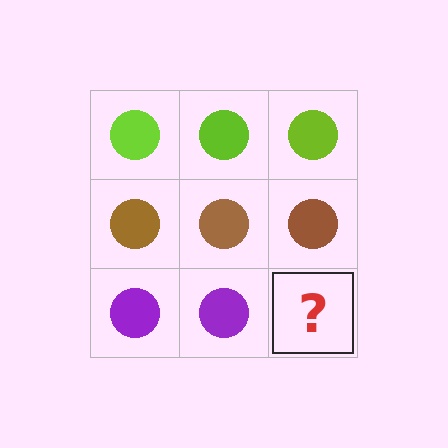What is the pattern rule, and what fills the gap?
The rule is that each row has a consistent color. The gap should be filled with a purple circle.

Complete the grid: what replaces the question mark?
The question mark should be replaced with a purple circle.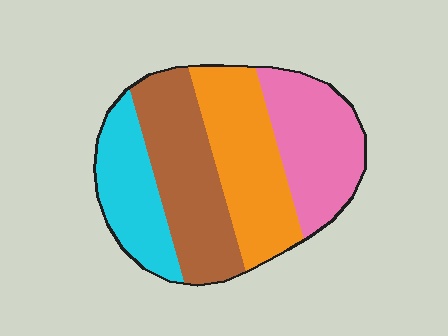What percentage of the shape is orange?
Orange takes up about one quarter (1/4) of the shape.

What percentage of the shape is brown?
Brown takes up about one quarter (1/4) of the shape.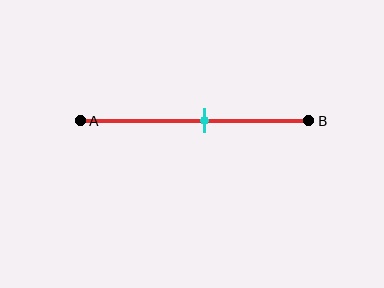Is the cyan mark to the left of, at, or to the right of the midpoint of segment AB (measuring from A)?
The cyan mark is to the right of the midpoint of segment AB.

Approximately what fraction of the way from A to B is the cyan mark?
The cyan mark is approximately 55% of the way from A to B.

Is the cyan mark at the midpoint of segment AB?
No, the mark is at about 55% from A, not at the 50% midpoint.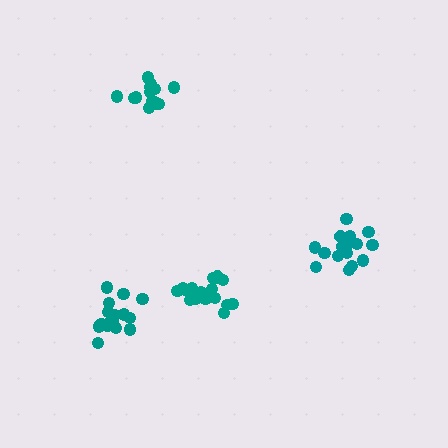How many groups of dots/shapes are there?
There are 4 groups.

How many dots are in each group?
Group 1: 17 dots, Group 2: 17 dots, Group 3: 18 dots, Group 4: 14 dots (66 total).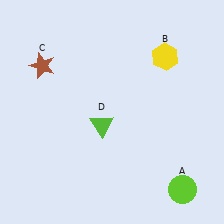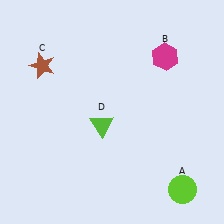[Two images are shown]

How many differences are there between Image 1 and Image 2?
There is 1 difference between the two images.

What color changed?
The hexagon (B) changed from yellow in Image 1 to magenta in Image 2.